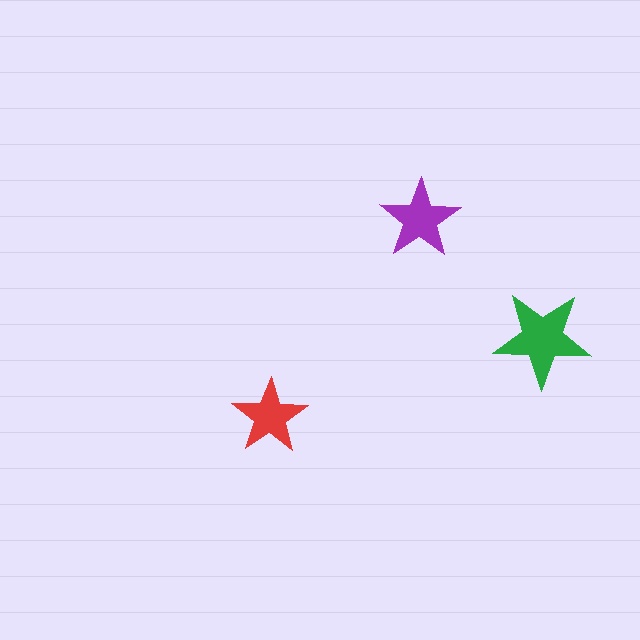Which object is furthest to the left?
The red star is leftmost.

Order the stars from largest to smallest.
the green one, the purple one, the red one.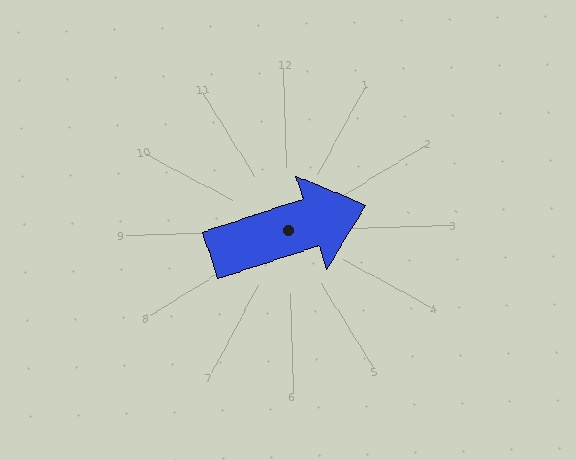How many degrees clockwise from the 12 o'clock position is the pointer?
Approximately 74 degrees.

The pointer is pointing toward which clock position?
Roughly 2 o'clock.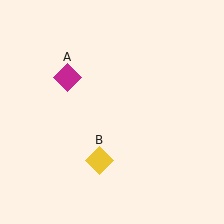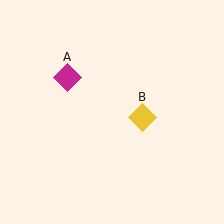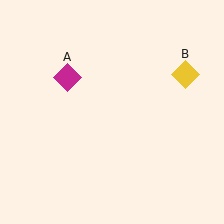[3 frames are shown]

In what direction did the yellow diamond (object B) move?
The yellow diamond (object B) moved up and to the right.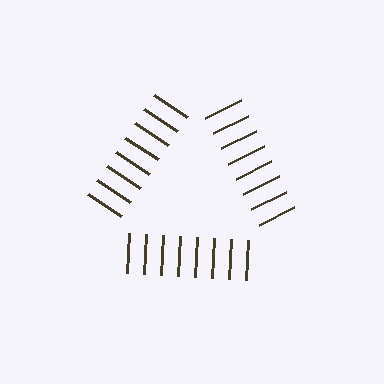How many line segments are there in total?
24 — 8 along each of the 3 edges.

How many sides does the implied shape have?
3 sides — the line-ends trace a triangle.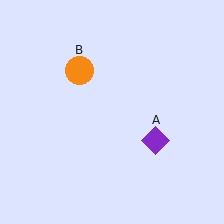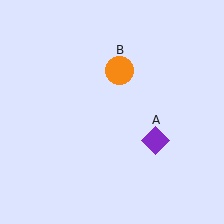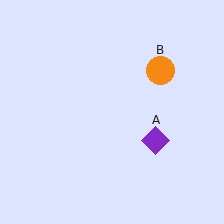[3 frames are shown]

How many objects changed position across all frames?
1 object changed position: orange circle (object B).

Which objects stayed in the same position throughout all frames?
Purple diamond (object A) remained stationary.